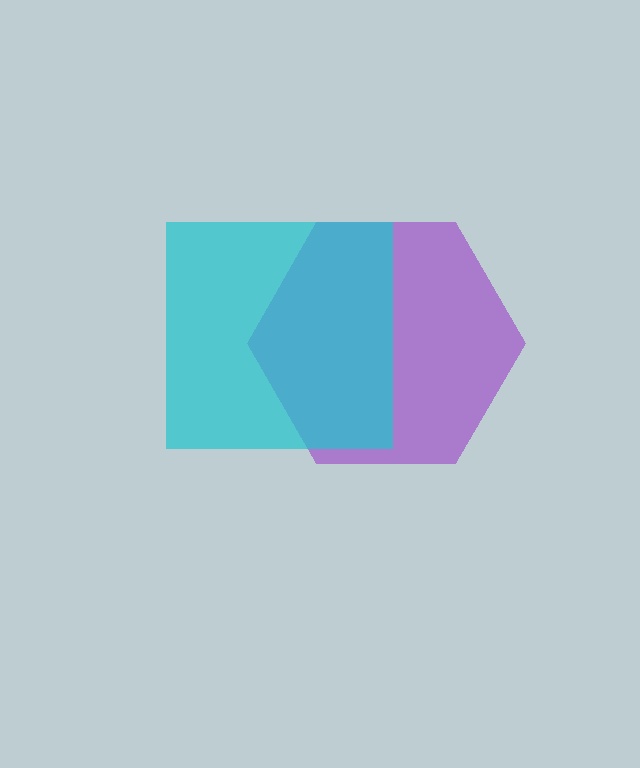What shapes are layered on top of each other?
The layered shapes are: a purple hexagon, a cyan square.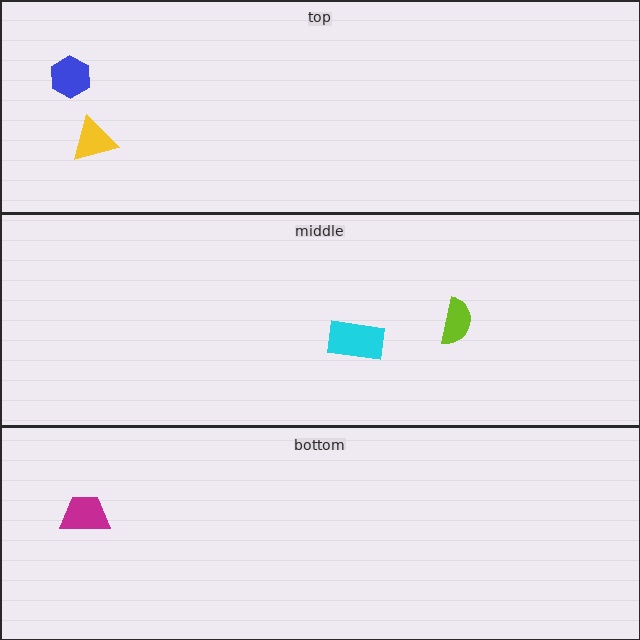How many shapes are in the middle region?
2.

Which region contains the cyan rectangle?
The middle region.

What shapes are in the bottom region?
The magenta trapezoid.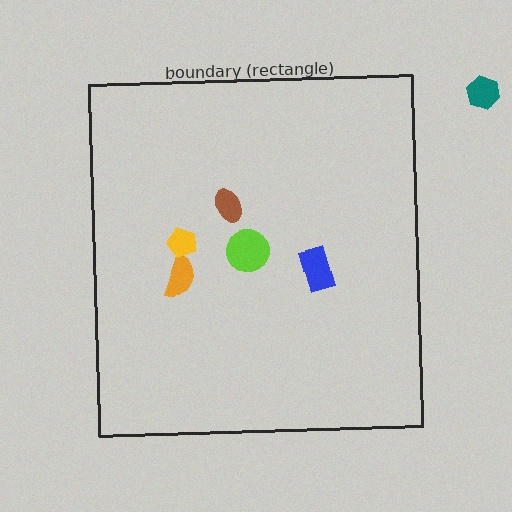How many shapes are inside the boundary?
5 inside, 1 outside.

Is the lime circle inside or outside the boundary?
Inside.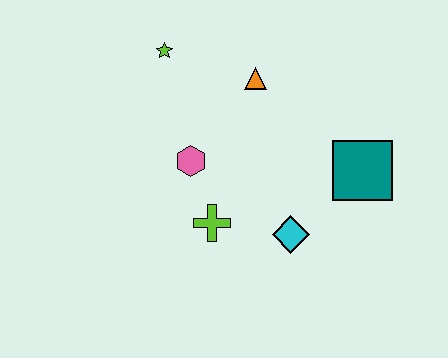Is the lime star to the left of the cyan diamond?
Yes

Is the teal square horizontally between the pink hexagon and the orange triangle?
No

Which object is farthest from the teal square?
The lime star is farthest from the teal square.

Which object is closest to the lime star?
The orange triangle is closest to the lime star.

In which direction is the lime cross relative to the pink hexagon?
The lime cross is below the pink hexagon.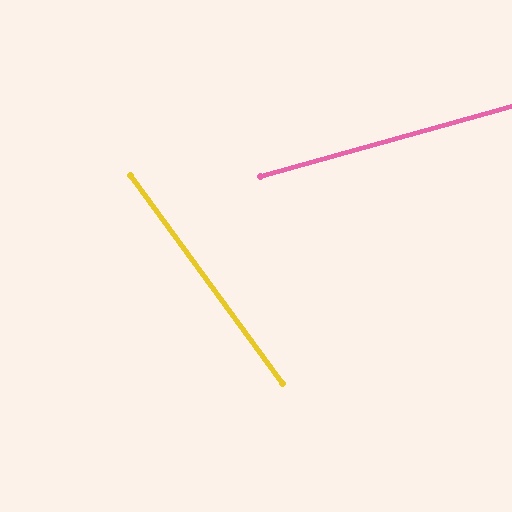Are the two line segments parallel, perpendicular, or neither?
Neither parallel nor perpendicular — they differ by about 70°.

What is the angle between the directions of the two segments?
Approximately 70 degrees.